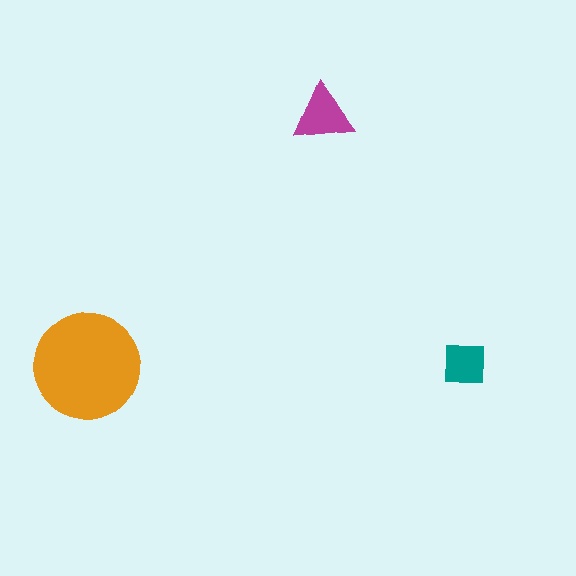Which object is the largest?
The orange circle.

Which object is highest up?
The magenta triangle is topmost.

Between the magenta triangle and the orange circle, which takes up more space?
The orange circle.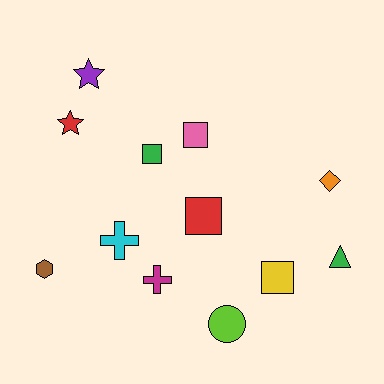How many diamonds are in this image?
There is 1 diamond.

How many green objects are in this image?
There are 2 green objects.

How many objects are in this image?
There are 12 objects.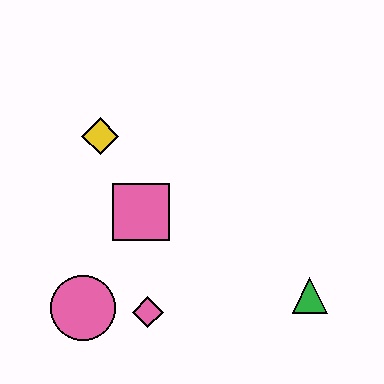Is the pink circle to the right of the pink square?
No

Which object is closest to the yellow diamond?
The pink square is closest to the yellow diamond.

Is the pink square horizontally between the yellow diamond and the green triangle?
Yes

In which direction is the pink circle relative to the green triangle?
The pink circle is to the left of the green triangle.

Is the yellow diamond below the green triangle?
No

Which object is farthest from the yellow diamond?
The green triangle is farthest from the yellow diamond.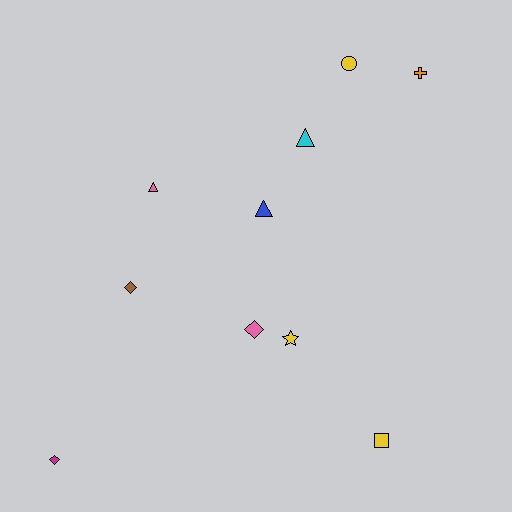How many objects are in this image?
There are 10 objects.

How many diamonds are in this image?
There are 3 diamonds.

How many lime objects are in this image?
There are no lime objects.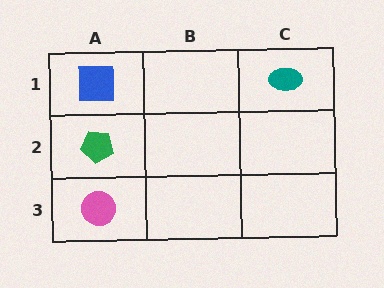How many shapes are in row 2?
1 shape.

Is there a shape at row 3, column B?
No, that cell is empty.